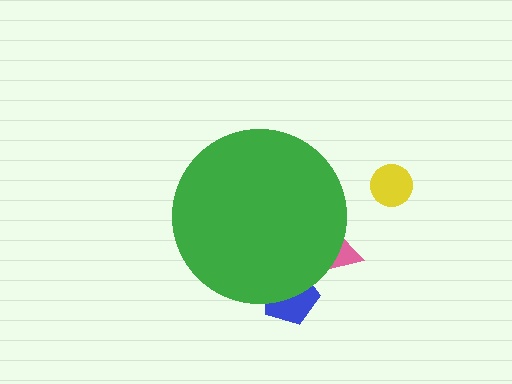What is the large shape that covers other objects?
A green circle.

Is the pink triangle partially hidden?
Yes, the pink triangle is partially hidden behind the green circle.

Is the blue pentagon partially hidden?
Yes, the blue pentagon is partially hidden behind the green circle.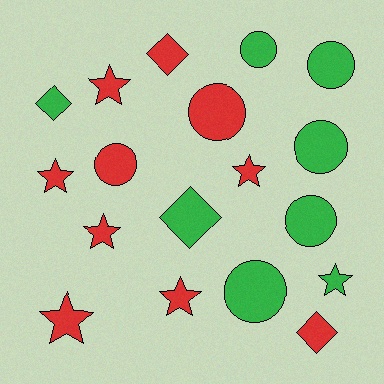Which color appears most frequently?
Red, with 10 objects.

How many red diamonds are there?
There are 2 red diamonds.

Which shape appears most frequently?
Circle, with 7 objects.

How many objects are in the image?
There are 18 objects.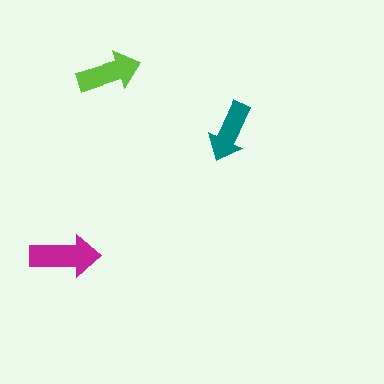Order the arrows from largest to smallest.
the magenta one, the lime one, the teal one.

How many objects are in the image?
There are 3 objects in the image.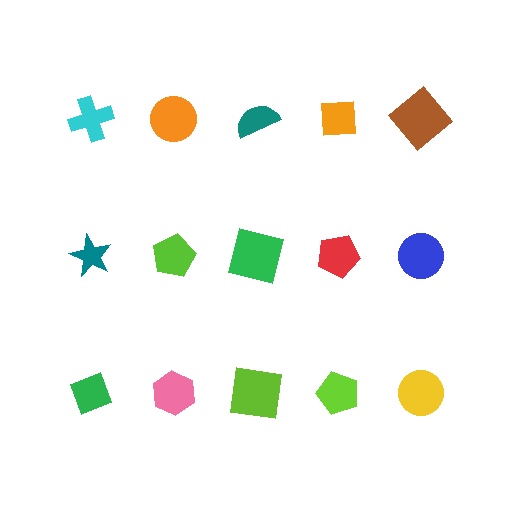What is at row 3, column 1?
A green diamond.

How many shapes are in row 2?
5 shapes.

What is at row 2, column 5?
A blue circle.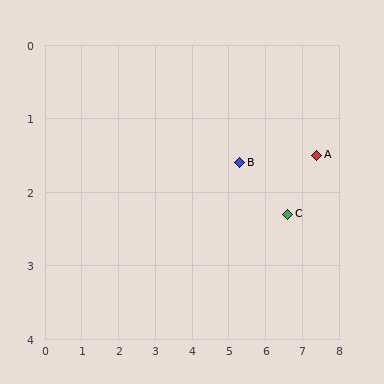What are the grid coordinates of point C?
Point C is at approximately (6.6, 2.3).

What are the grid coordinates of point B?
Point B is at approximately (5.3, 1.6).